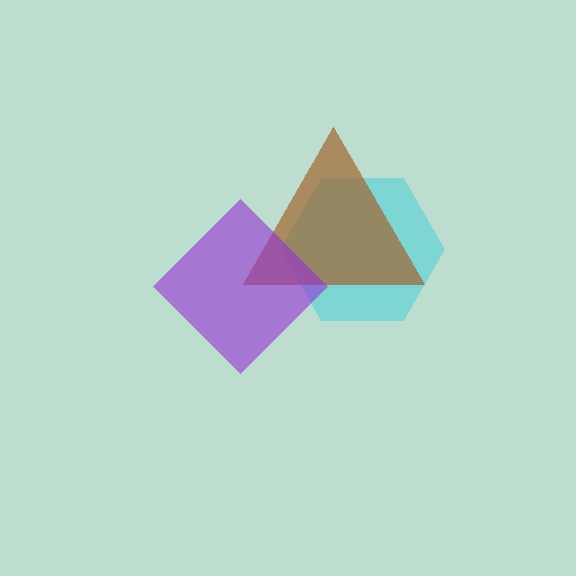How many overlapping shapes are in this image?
There are 3 overlapping shapes in the image.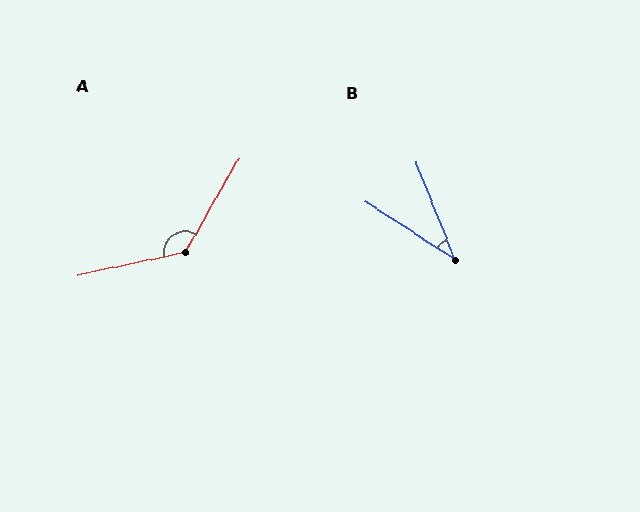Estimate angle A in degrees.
Approximately 132 degrees.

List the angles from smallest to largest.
B (36°), A (132°).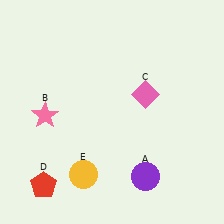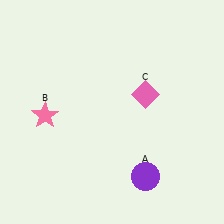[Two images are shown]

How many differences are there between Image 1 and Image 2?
There are 2 differences between the two images.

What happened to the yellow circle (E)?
The yellow circle (E) was removed in Image 2. It was in the bottom-left area of Image 1.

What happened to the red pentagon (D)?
The red pentagon (D) was removed in Image 2. It was in the bottom-left area of Image 1.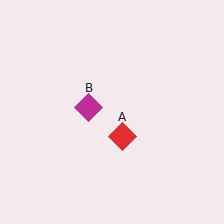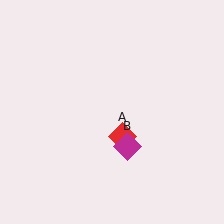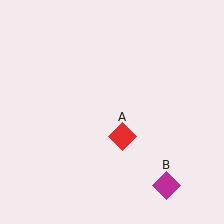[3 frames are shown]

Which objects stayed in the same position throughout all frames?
Red diamond (object A) remained stationary.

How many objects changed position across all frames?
1 object changed position: magenta diamond (object B).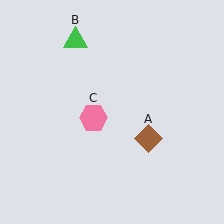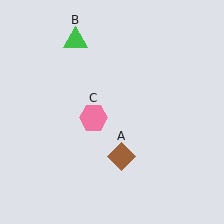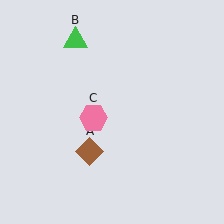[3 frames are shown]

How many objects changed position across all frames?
1 object changed position: brown diamond (object A).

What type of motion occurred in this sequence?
The brown diamond (object A) rotated clockwise around the center of the scene.